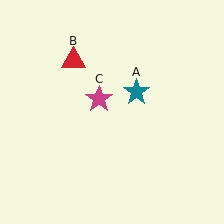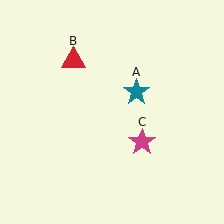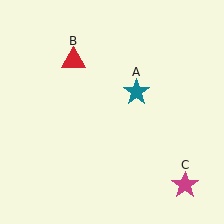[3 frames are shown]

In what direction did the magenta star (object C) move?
The magenta star (object C) moved down and to the right.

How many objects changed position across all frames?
1 object changed position: magenta star (object C).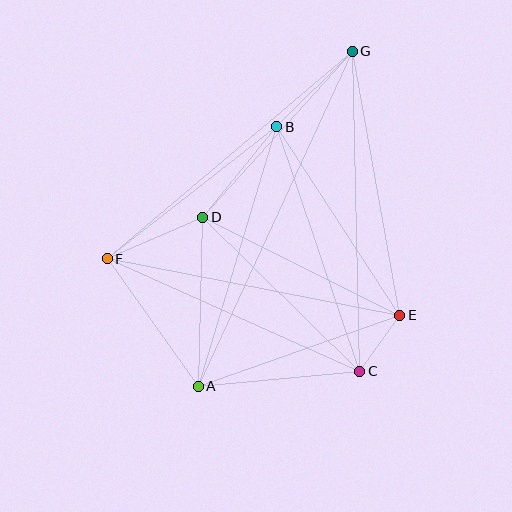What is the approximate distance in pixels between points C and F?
The distance between C and F is approximately 276 pixels.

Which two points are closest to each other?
Points C and E are closest to each other.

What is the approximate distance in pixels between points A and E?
The distance between A and E is approximately 214 pixels.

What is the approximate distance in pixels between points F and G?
The distance between F and G is approximately 321 pixels.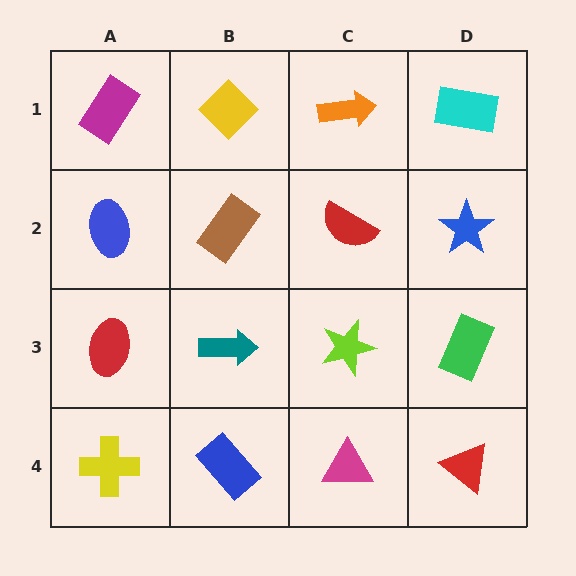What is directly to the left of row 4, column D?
A magenta triangle.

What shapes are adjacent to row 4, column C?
A lime star (row 3, column C), a blue rectangle (row 4, column B), a red triangle (row 4, column D).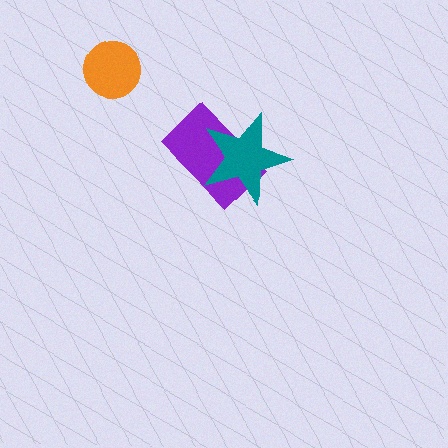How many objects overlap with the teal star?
1 object overlaps with the teal star.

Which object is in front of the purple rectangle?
The teal star is in front of the purple rectangle.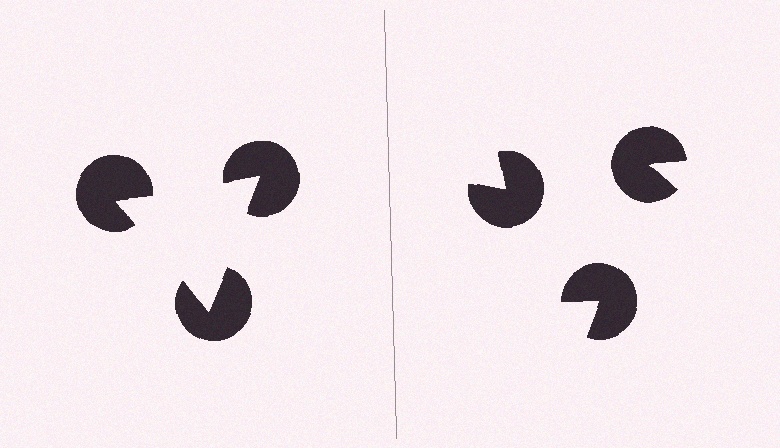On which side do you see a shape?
An illusory triangle appears on the left side. On the right side the wedge cuts are rotated, so no coherent shape forms.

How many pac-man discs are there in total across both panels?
6 — 3 on each side.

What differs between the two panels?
The pac-man discs are positioned identically on both sides; only the wedge orientations differ. On the left they align to a triangle; on the right they are misaligned.